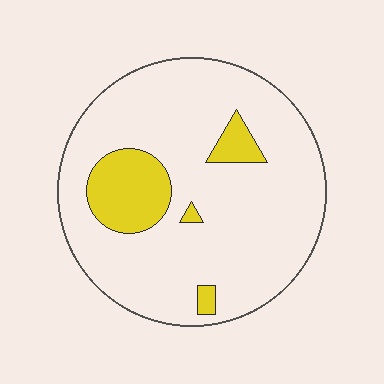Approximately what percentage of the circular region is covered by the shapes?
Approximately 15%.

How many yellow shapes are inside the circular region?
4.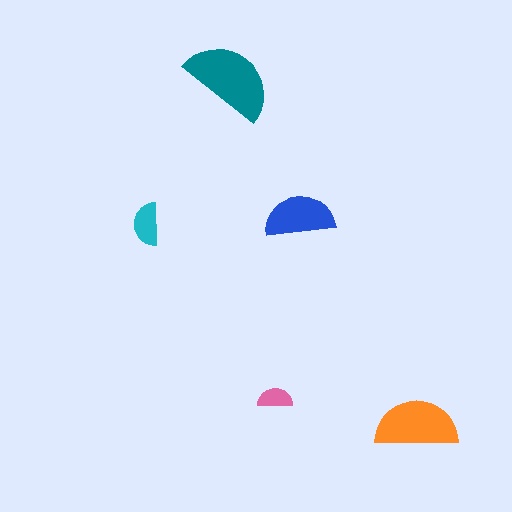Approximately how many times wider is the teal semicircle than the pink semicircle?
About 2.5 times wider.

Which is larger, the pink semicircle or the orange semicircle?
The orange one.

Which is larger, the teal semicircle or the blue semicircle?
The teal one.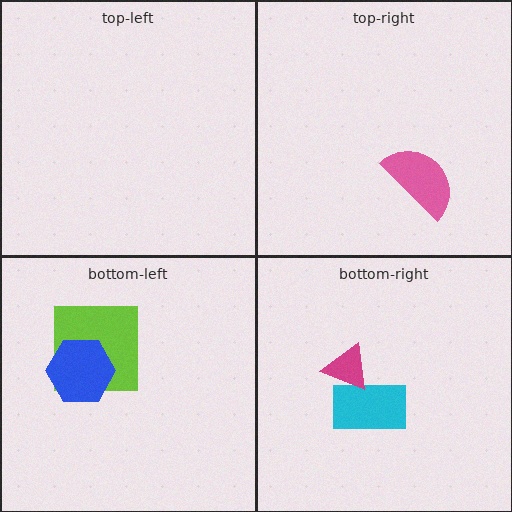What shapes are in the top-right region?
The pink semicircle.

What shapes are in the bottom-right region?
The cyan rectangle, the magenta triangle.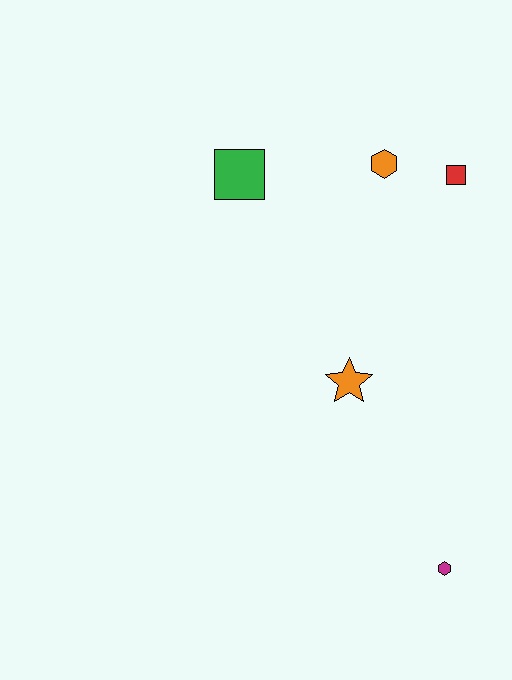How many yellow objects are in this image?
There are no yellow objects.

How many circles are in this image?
There are no circles.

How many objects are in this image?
There are 5 objects.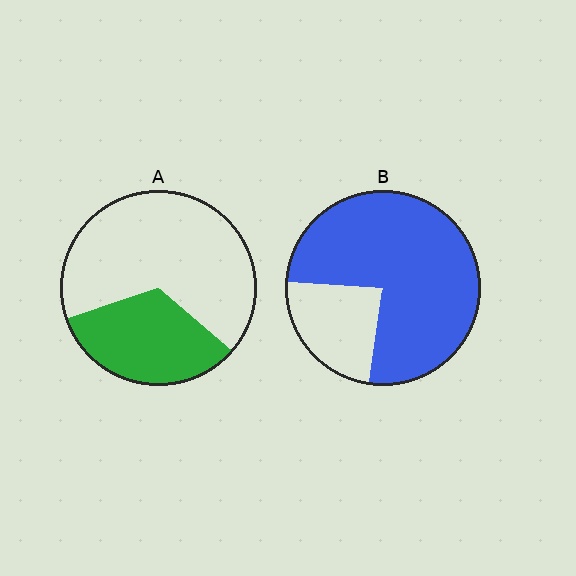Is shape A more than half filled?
No.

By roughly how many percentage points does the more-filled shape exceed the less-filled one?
By roughly 45 percentage points (B over A).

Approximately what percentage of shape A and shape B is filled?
A is approximately 35% and B is approximately 75%.